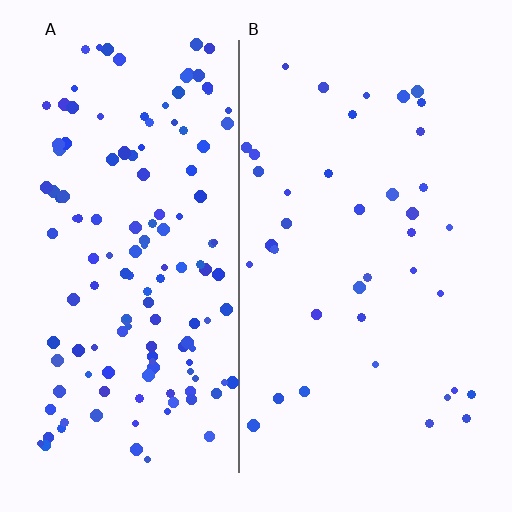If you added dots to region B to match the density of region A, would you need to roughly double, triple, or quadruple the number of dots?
Approximately quadruple.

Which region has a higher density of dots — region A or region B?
A (the left).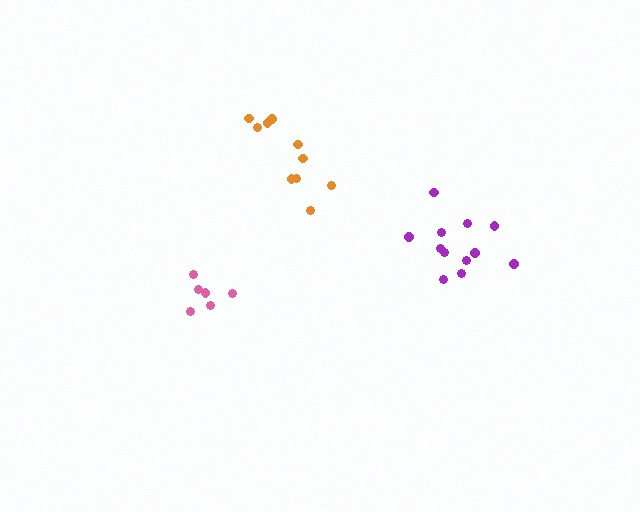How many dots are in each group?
Group 1: 10 dots, Group 2: 12 dots, Group 3: 6 dots (28 total).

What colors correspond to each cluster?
The clusters are colored: orange, purple, pink.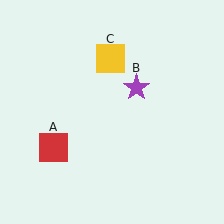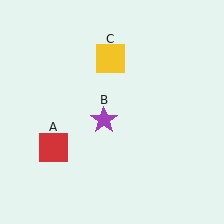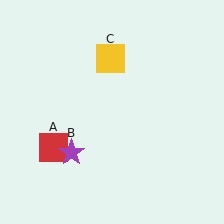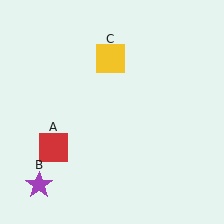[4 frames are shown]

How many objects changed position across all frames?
1 object changed position: purple star (object B).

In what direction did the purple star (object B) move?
The purple star (object B) moved down and to the left.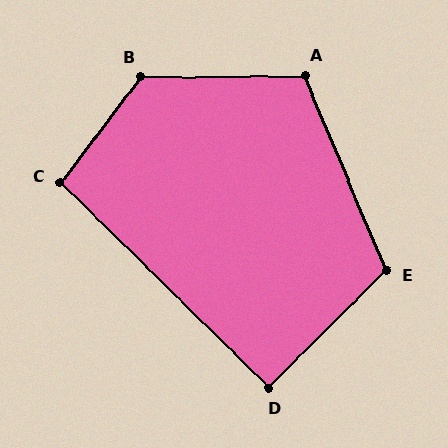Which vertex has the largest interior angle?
B, at approximately 128 degrees.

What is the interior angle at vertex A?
Approximately 112 degrees (obtuse).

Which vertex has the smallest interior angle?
D, at approximately 91 degrees.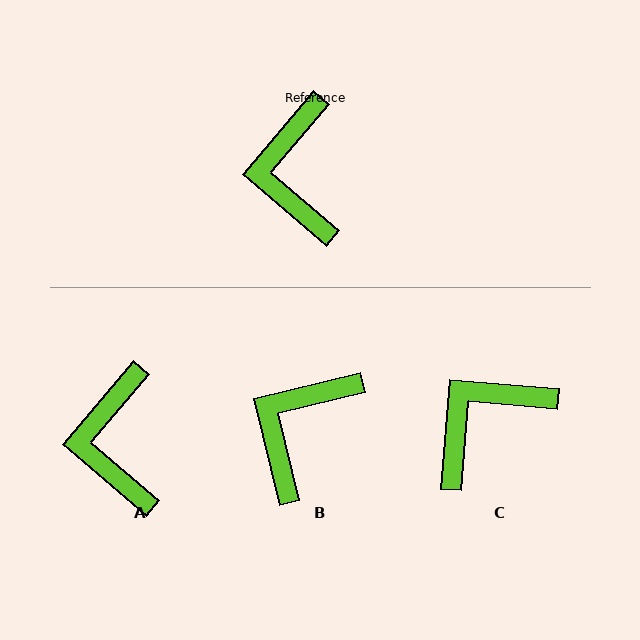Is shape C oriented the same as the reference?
No, it is off by about 54 degrees.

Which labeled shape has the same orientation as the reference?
A.